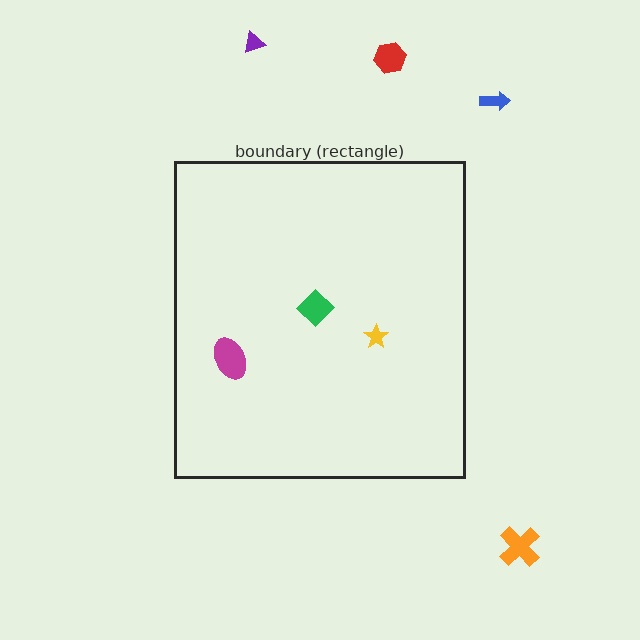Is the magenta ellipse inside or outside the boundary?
Inside.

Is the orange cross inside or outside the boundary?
Outside.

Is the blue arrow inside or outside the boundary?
Outside.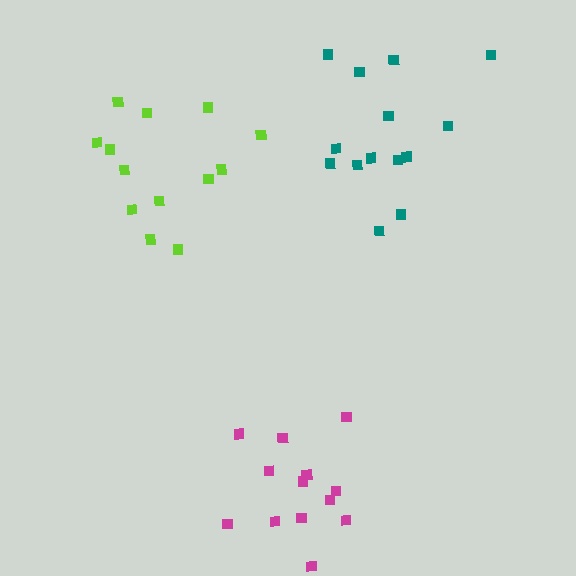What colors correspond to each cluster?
The clusters are colored: teal, magenta, lime.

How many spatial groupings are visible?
There are 3 spatial groupings.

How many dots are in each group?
Group 1: 14 dots, Group 2: 13 dots, Group 3: 13 dots (40 total).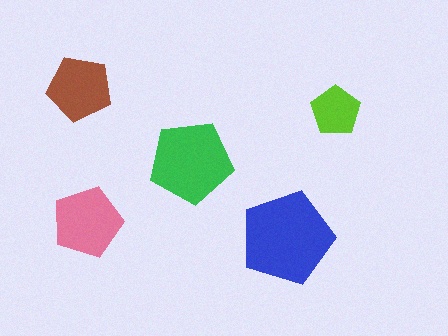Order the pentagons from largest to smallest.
the blue one, the green one, the pink one, the brown one, the lime one.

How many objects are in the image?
There are 5 objects in the image.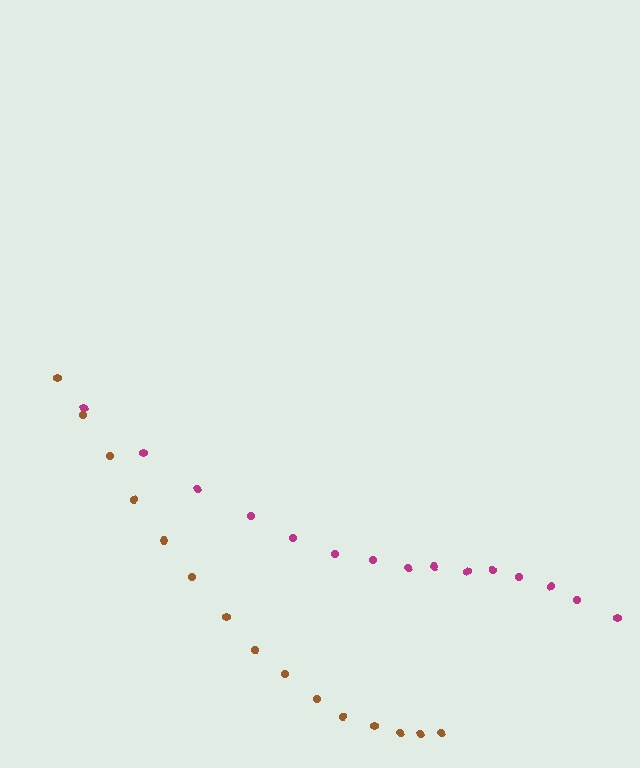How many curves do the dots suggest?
There are 2 distinct paths.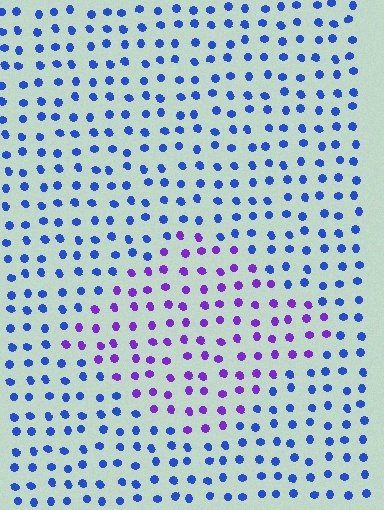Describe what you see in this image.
The image is filled with small blue elements in a uniform arrangement. A diamond-shaped region is visible where the elements are tinted to a slightly different hue, forming a subtle color boundary.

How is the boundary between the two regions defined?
The boundary is defined purely by a slight shift in hue (about 47 degrees). Spacing, size, and orientation are identical on both sides.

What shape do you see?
I see a diamond.